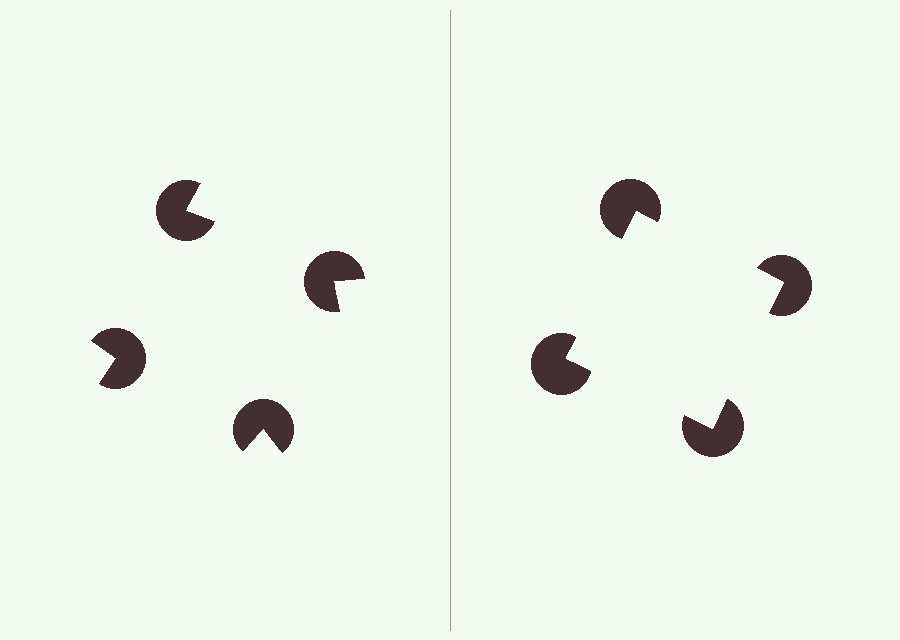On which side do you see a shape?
An illusory square appears on the right side. On the left side the wedge cuts are rotated, so no coherent shape forms.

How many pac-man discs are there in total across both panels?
8 — 4 on each side.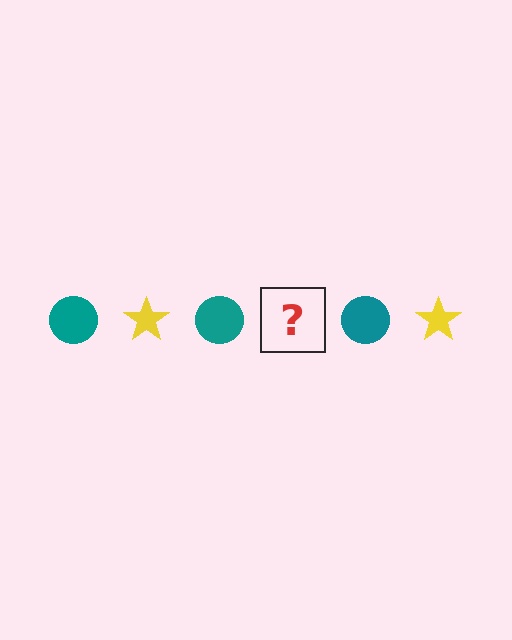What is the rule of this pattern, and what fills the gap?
The rule is that the pattern alternates between teal circle and yellow star. The gap should be filled with a yellow star.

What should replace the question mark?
The question mark should be replaced with a yellow star.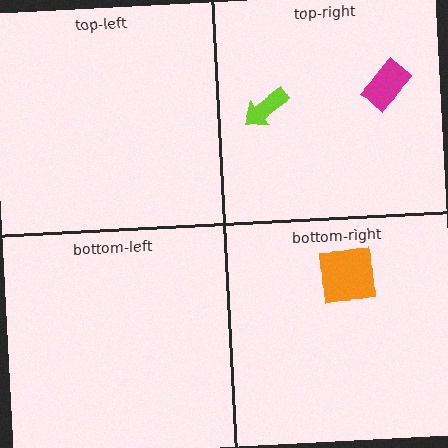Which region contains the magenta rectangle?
The top-right region.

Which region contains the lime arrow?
The top-right region.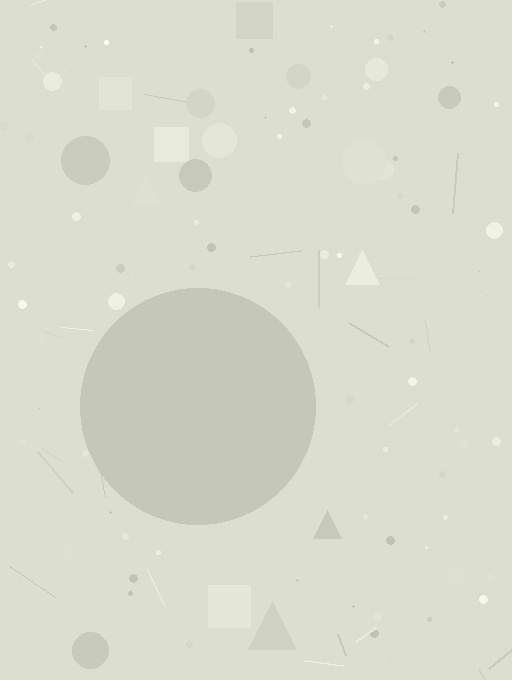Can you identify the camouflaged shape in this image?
The camouflaged shape is a circle.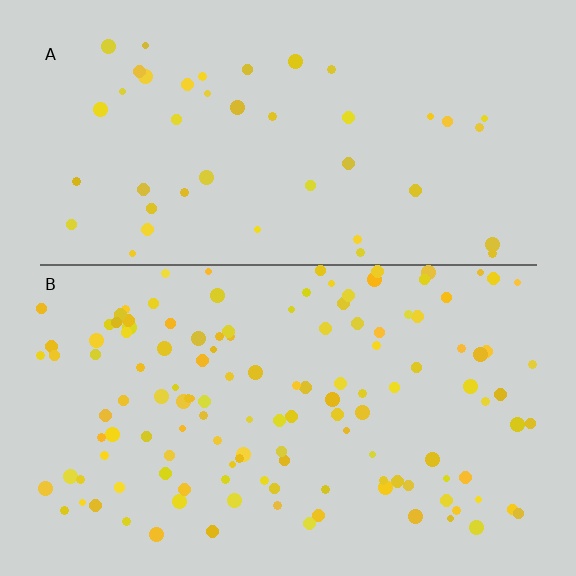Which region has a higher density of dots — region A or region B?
B (the bottom).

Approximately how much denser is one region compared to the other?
Approximately 2.9× — region B over region A.